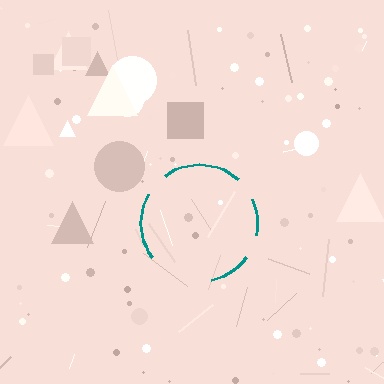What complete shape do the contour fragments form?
The contour fragments form a circle.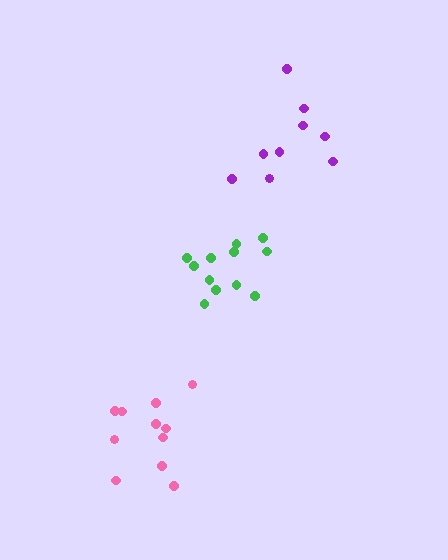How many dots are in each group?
Group 1: 12 dots, Group 2: 11 dots, Group 3: 9 dots (32 total).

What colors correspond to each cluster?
The clusters are colored: green, pink, purple.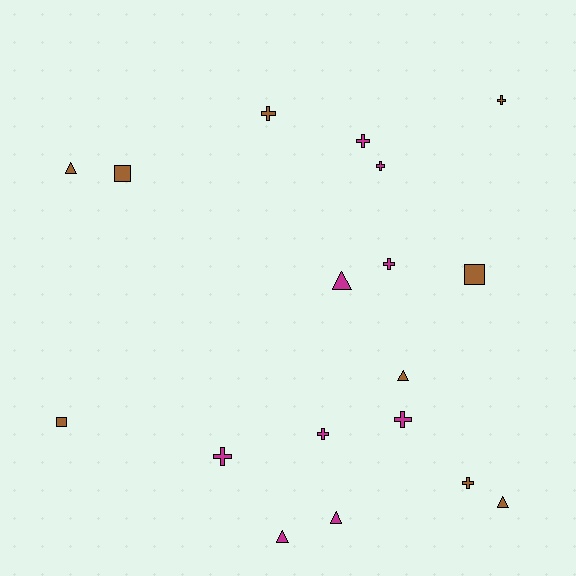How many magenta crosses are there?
There are 6 magenta crosses.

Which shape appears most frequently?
Cross, with 9 objects.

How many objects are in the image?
There are 18 objects.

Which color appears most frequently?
Magenta, with 9 objects.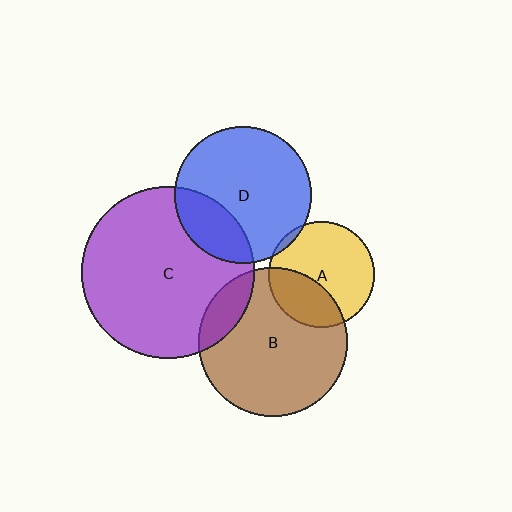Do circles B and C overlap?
Yes.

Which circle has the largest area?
Circle C (purple).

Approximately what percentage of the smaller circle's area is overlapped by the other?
Approximately 15%.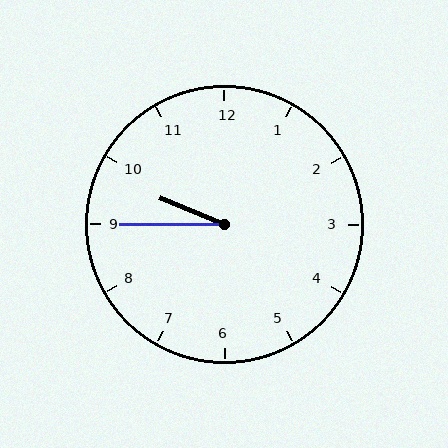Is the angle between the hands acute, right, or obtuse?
It is acute.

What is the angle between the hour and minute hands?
Approximately 22 degrees.